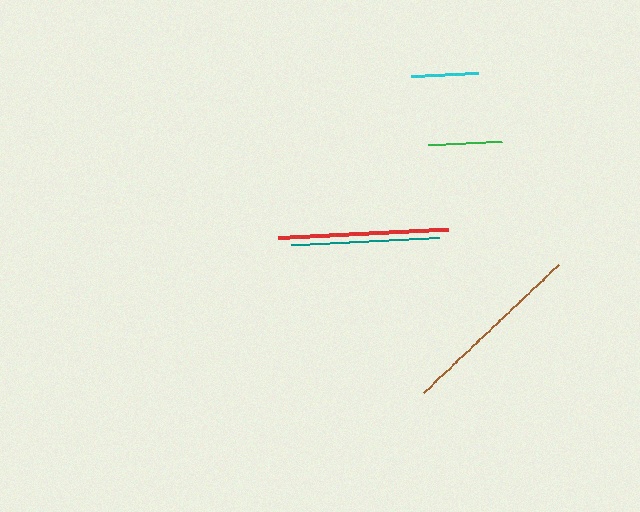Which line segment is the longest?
The brown line is the longest at approximately 185 pixels.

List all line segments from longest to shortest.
From longest to shortest: brown, red, teal, green, cyan.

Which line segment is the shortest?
The cyan line is the shortest at approximately 66 pixels.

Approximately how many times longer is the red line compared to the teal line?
The red line is approximately 1.1 times the length of the teal line.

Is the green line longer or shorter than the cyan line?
The green line is longer than the cyan line.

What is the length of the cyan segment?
The cyan segment is approximately 66 pixels long.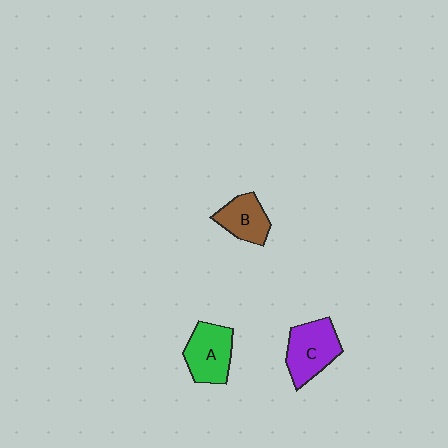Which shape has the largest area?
Shape C (purple).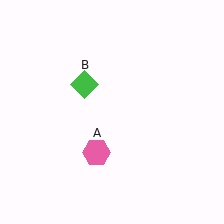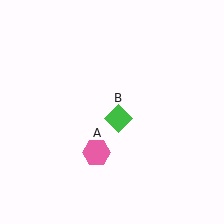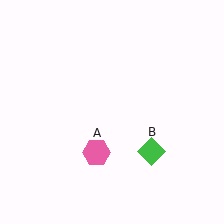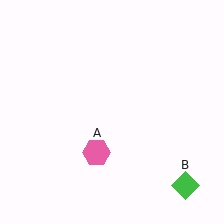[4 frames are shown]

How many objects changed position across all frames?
1 object changed position: green diamond (object B).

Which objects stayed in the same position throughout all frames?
Pink hexagon (object A) remained stationary.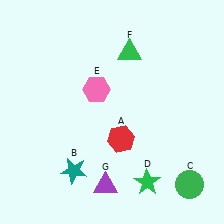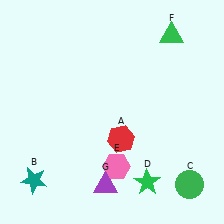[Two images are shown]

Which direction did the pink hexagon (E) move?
The pink hexagon (E) moved down.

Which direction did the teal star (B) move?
The teal star (B) moved left.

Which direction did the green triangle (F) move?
The green triangle (F) moved right.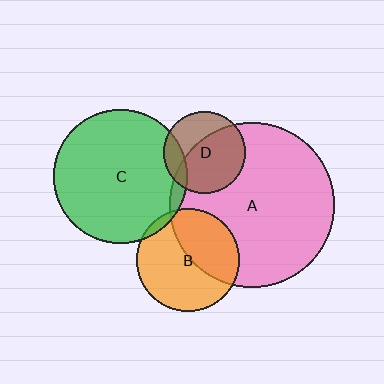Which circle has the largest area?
Circle A (pink).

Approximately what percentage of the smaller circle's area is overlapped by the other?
Approximately 5%.